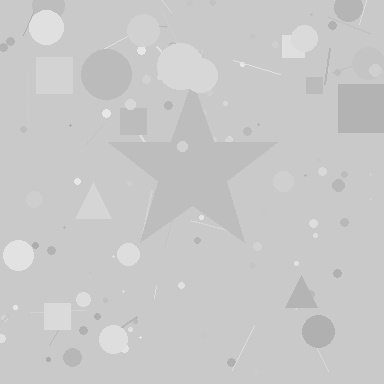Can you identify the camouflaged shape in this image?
The camouflaged shape is a star.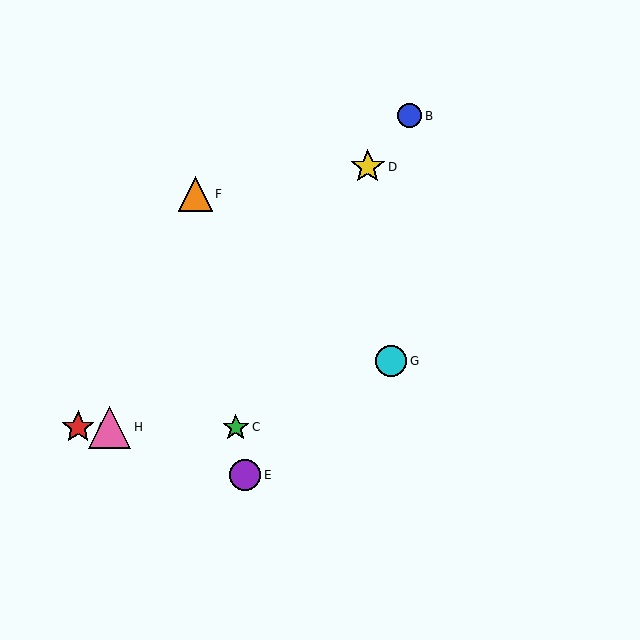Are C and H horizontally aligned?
Yes, both are at y≈427.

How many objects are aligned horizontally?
3 objects (A, C, H) are aligned horizontally.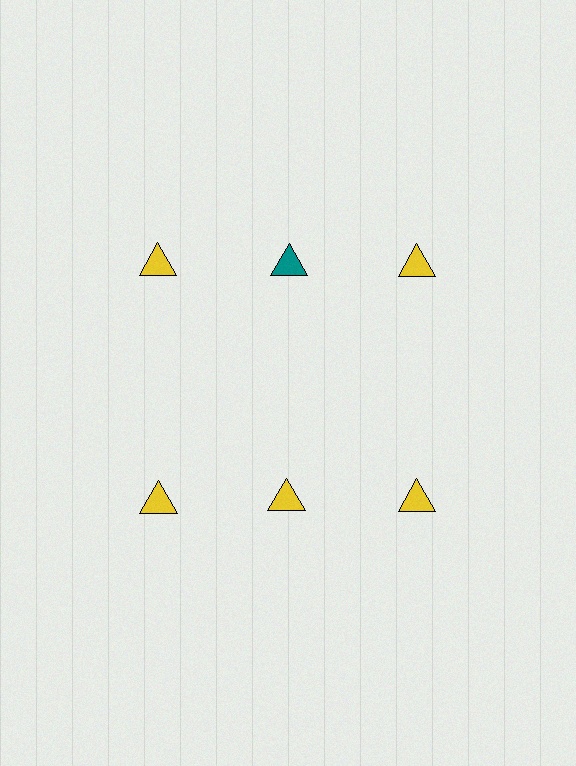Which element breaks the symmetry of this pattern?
The teal triangle in the top row, second from left column breaks the symmetry. All other shapes are yellow triangles.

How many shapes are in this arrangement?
There are 6 shapes arranged in a grid pattern.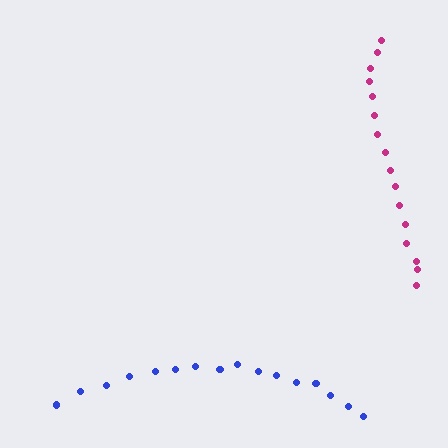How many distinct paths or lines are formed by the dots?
There are 2 distinct paths.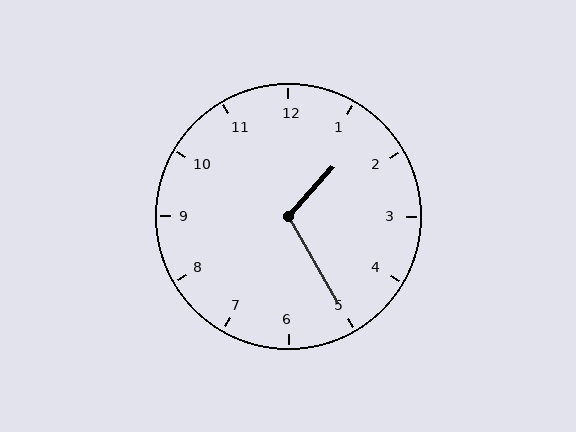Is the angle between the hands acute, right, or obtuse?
It is obtuse.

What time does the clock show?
1:25.